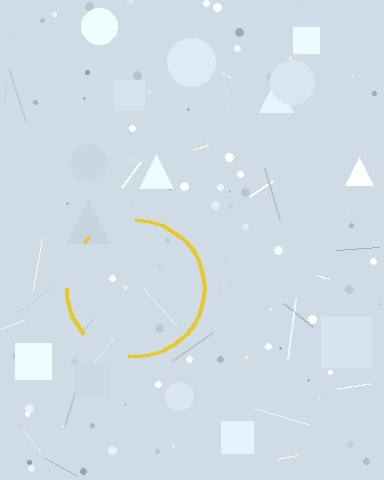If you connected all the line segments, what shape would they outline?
They would outline a circle.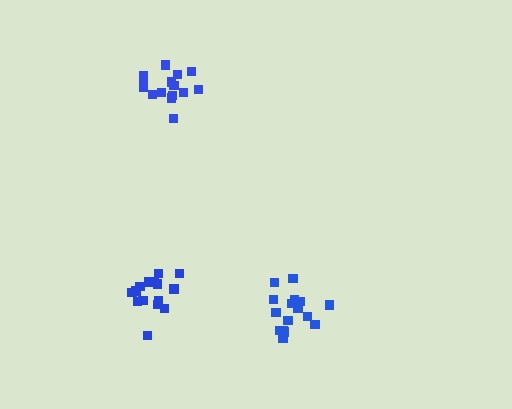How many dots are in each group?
Group 1: 15 dots, Group 2: 15 dots, Group 3: 17 dots (47 total).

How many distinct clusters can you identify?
There are 3 distinct clusters.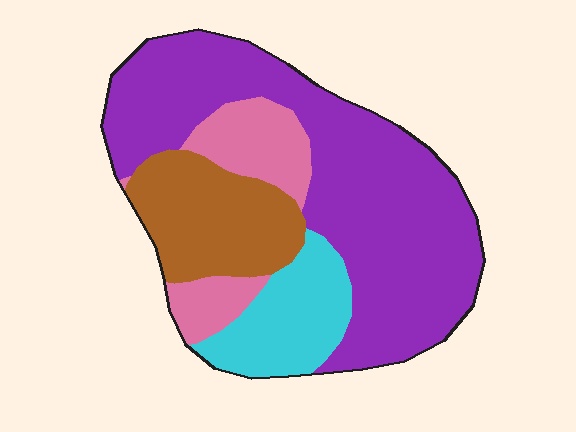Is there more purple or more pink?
Purple.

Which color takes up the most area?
Purple, at roughly 55%.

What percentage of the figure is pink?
Pink covers around 15% of the figure.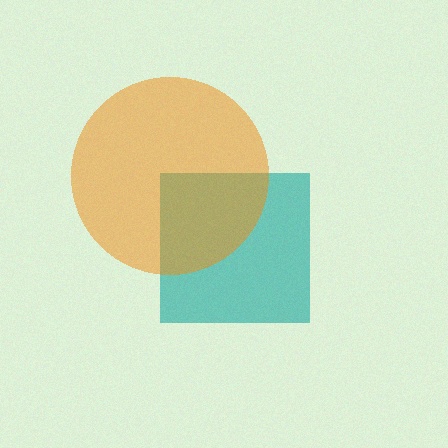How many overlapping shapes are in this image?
There are 2 overlapping shapes in the image.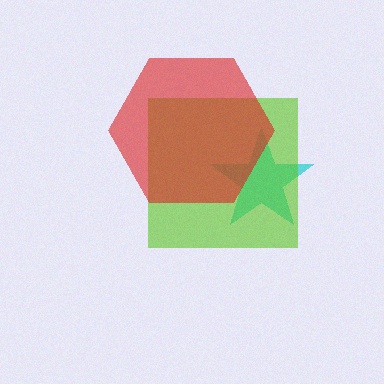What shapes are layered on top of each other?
The layered shapes are: a cyan star, a lime square, a red hexagon.